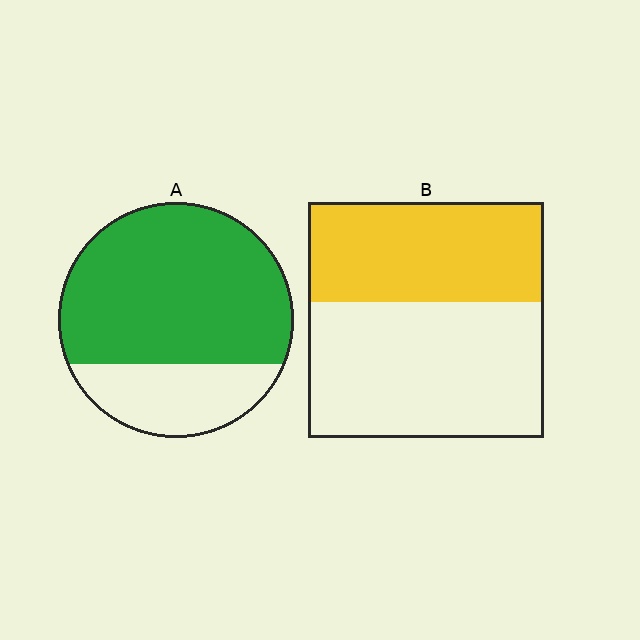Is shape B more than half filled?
No.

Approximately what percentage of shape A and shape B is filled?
A is approximately 75% and B is approximately 40%.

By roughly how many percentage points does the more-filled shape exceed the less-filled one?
By roughly 30 percentage points (A over B).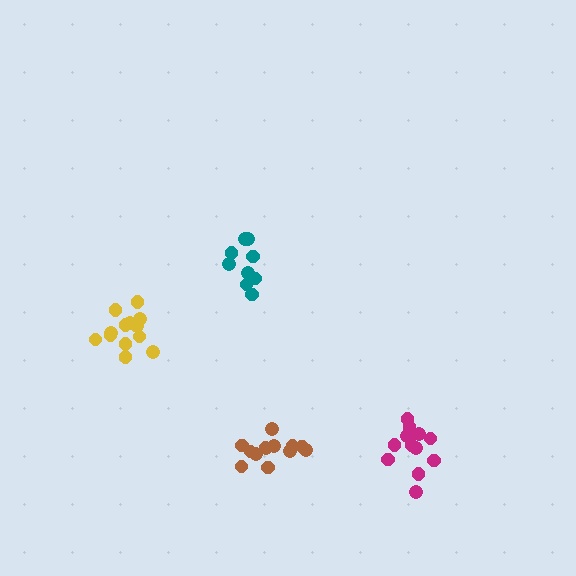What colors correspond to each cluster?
The clusters are colored: teal, magenta, yellow, brown.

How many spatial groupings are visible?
There are 4 spatial groupings.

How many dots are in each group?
Group 1: 9 dots, Group 2: 13 dots, Group 3: 13 dots, Group 4: 13 dots (48 total).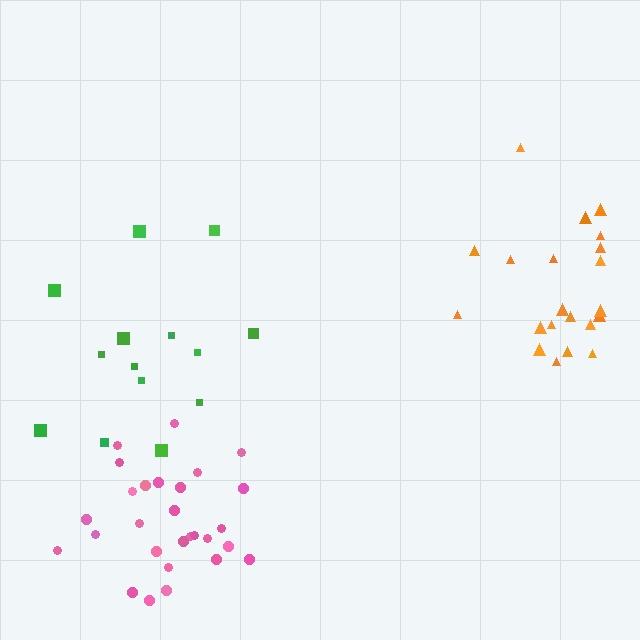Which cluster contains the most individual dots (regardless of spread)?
Pink (28).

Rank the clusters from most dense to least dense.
pink, orange, green.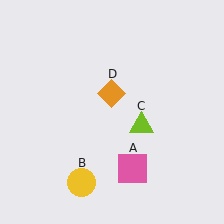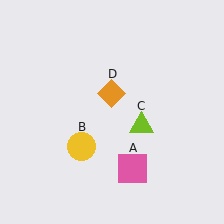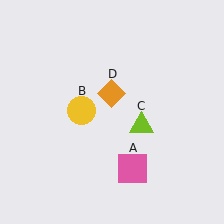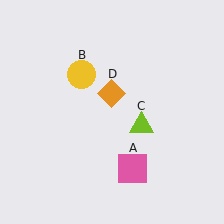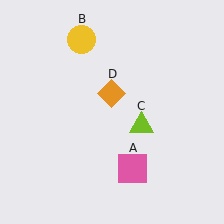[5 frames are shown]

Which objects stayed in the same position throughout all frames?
Pink square (object A) and lime triangle (object C) and orange diamond (object D) remained stationary.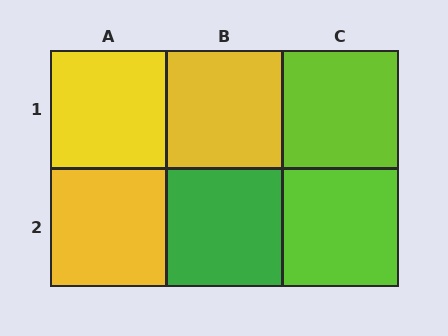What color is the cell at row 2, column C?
Lime.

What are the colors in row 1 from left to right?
Yellow, yellow, lime.